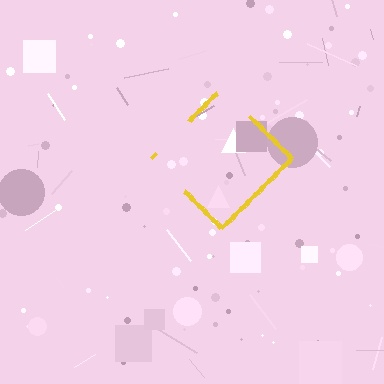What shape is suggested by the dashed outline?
The dashed outline suggests a diamond.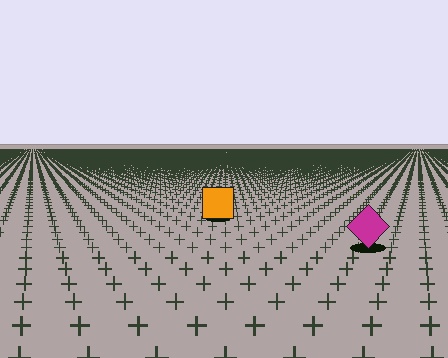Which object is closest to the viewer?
The magenta diamond is closest. The texture marks near it are larger and more spread out.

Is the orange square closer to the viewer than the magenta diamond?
No. The magenta diamond is closer — you can tell from the texture gradient: the ground texture is coarser near it.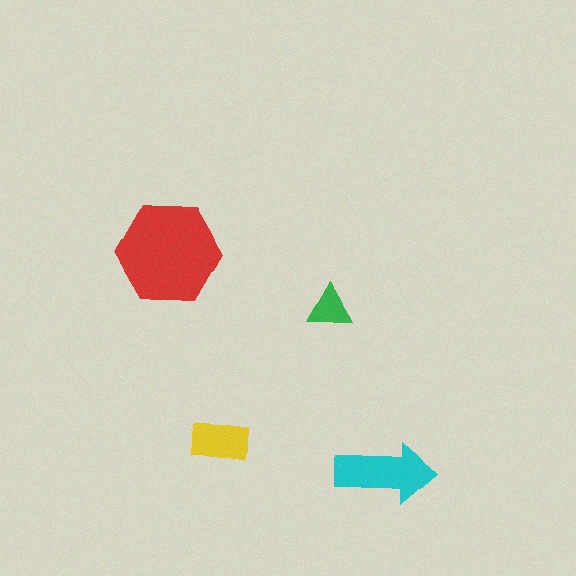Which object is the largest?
The red hexagon.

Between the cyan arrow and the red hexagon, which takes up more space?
The red hexagon.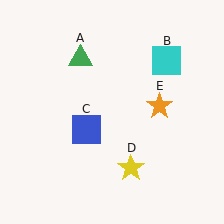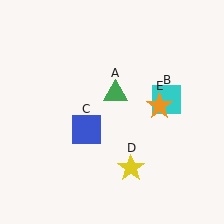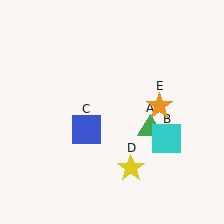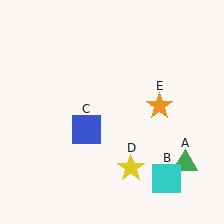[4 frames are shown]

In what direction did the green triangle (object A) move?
The green triangle (object A) moved down and to the right.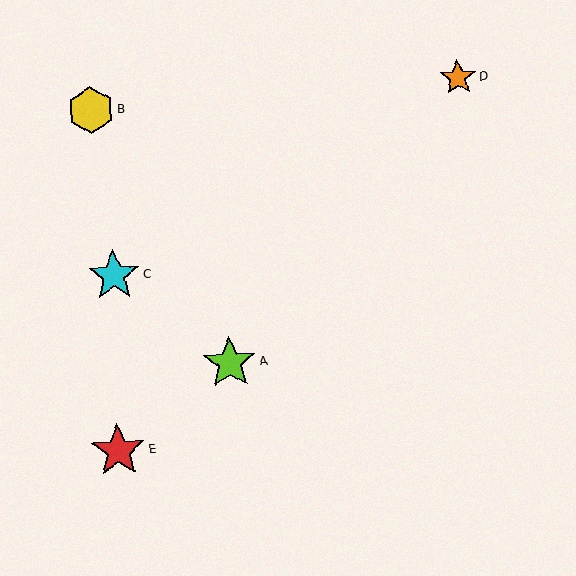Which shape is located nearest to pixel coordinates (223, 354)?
The lime star (labeled A) at (230, 363) is nearest to that location.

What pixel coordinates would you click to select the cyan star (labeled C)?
Click at (114, 275) to select the cyan star C.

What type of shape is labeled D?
Shape D is an orange star.